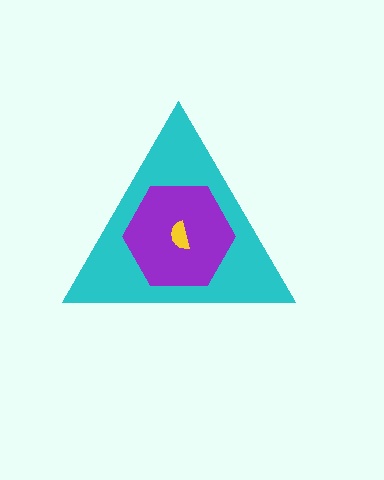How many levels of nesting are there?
3.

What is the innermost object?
The yellow semicircle.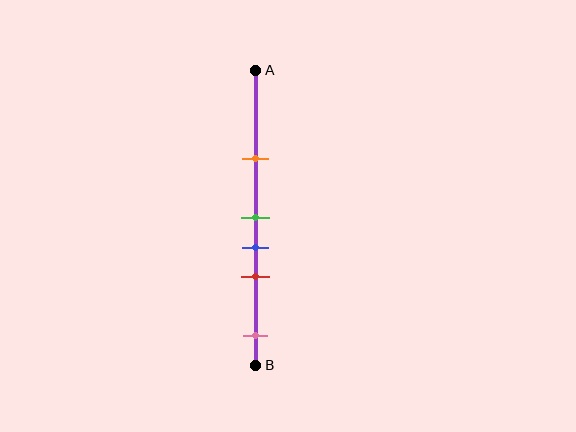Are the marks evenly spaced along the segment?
No, the marks are not evenly spaced.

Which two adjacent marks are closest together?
The green and blue marks are the closest adjacent pair.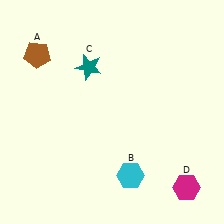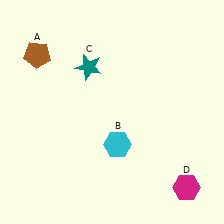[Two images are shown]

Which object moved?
The cyan hexagon (B) moved up.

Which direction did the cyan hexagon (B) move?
The cyan hexagon (B) moved up.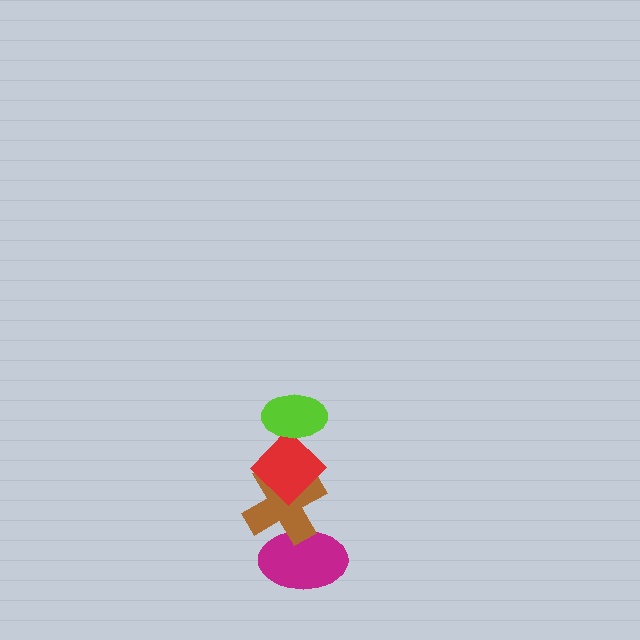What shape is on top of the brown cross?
The red diamond is on top of the brown cross.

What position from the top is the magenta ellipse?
The magenta ellipse is 4th from the top.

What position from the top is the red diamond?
The red diamond is 2nd from the top.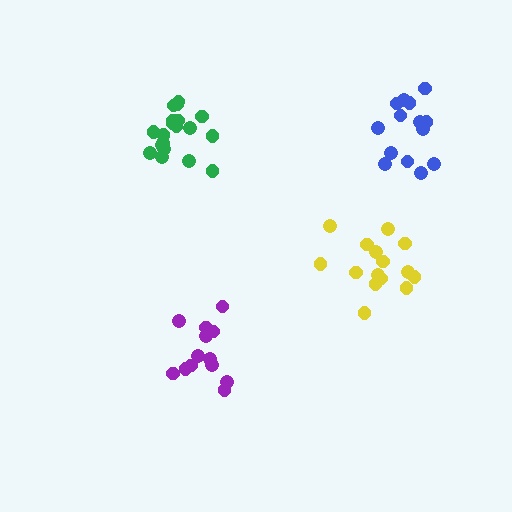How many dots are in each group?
Group 1: 13 dots, Group 2: 14 dots, Group 3: 19 dots, Group 4: 15 dots (61 total).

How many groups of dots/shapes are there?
There are 4 groups.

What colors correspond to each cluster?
The clusters are colored: purple, blue, green, yellow.